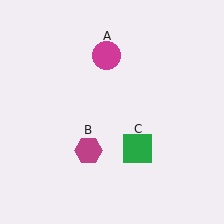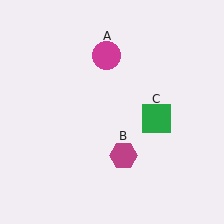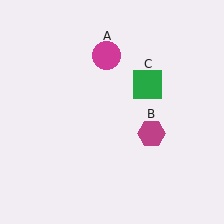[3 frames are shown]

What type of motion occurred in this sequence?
The magenta hexagon (object B), green square (object C) rotated counterclockwise around the center of the scene.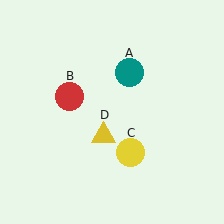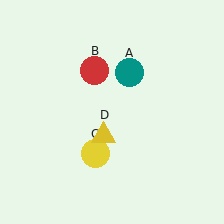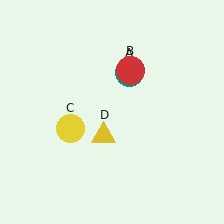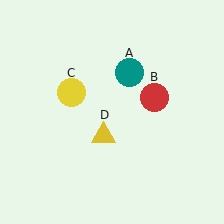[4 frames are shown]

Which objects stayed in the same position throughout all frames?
Teal circle (object A) and yellow triangle (object D) remained stationary.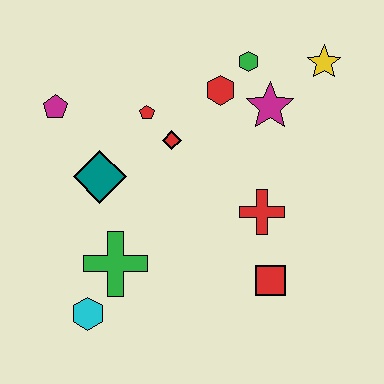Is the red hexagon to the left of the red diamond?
No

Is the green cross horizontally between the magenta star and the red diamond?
No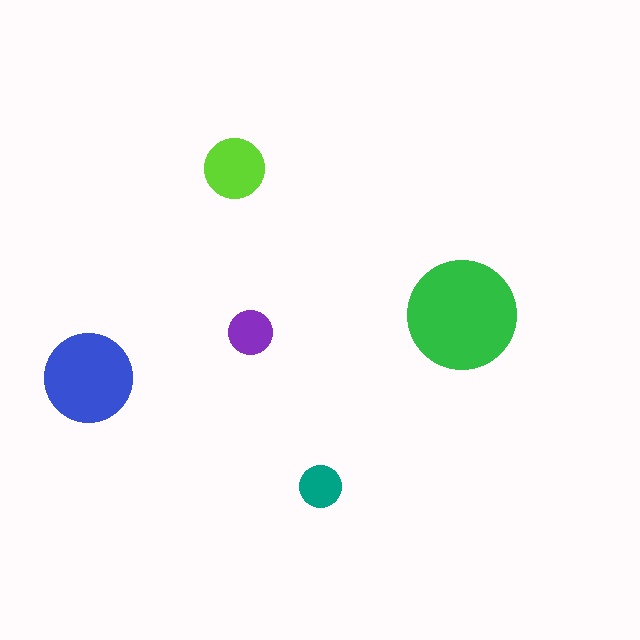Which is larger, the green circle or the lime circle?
The green one.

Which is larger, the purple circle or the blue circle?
The blue one.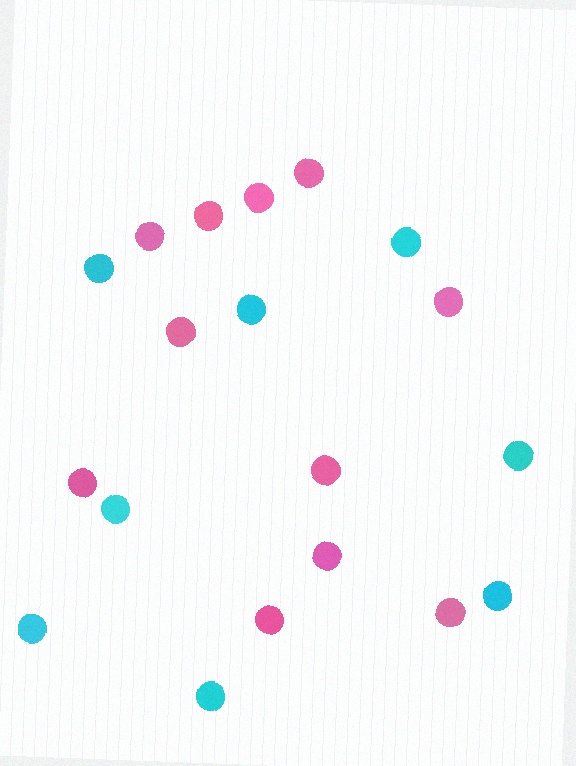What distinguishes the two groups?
There are 2 groups: one group of pink circles (11) and one group of cyan circles (8).